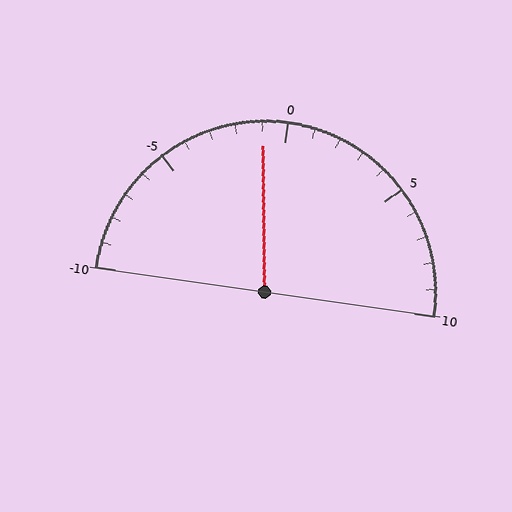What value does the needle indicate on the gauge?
The needle indicates approximately -1.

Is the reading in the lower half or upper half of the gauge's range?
The reading is in the lower half of the range (-10 to 10).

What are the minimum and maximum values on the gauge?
The gauge ranges from -10 to 10.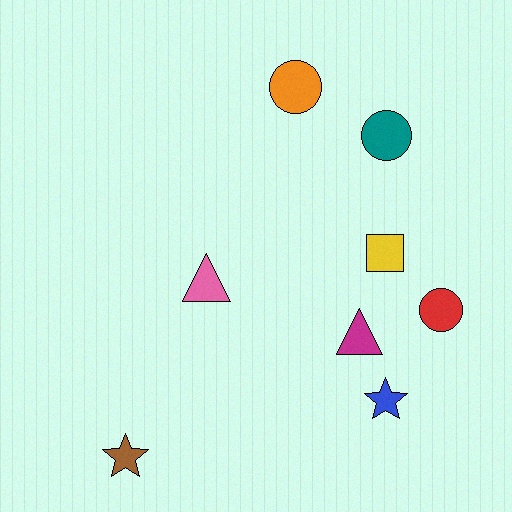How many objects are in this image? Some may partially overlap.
There are 8 objects.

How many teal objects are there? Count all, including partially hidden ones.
There is 1 teal object.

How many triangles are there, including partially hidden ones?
There are 2 triangles.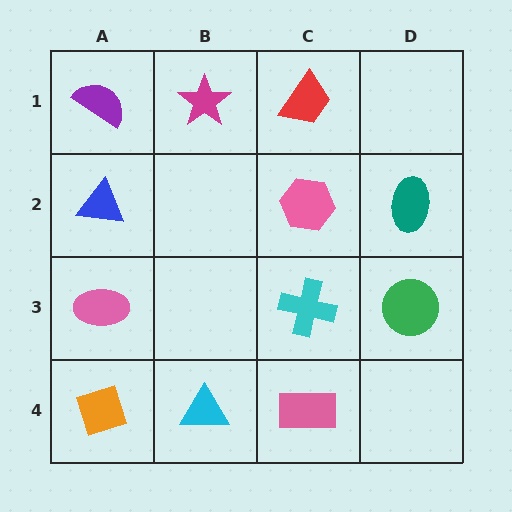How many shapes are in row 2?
3 shapes.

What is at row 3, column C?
A cyan cross.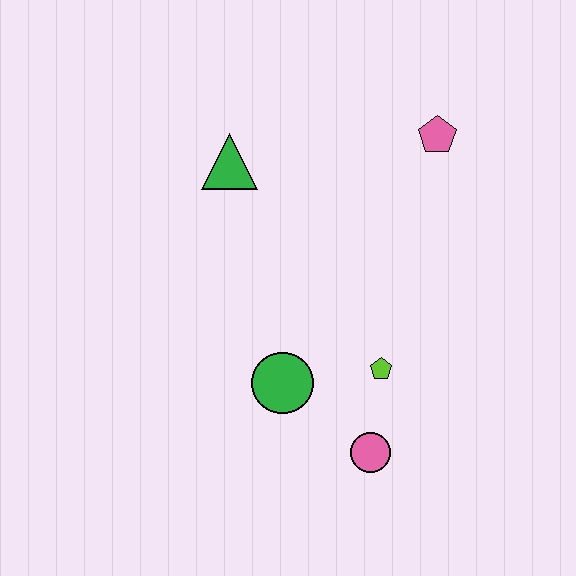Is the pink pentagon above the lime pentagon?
Yes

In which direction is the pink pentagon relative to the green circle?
The pink pentagon is above the green circle.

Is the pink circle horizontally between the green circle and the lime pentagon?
Yes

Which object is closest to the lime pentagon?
The pink circle is closest to the lime pentagon.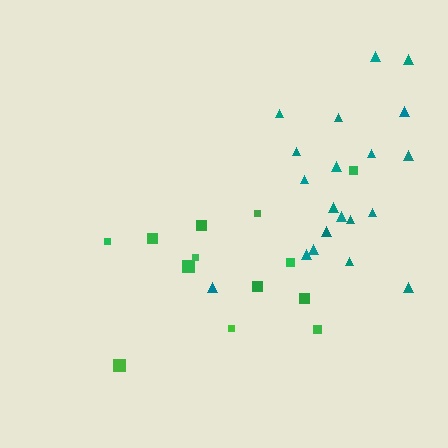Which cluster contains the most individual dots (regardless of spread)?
Teal (20).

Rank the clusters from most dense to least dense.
teal, green.